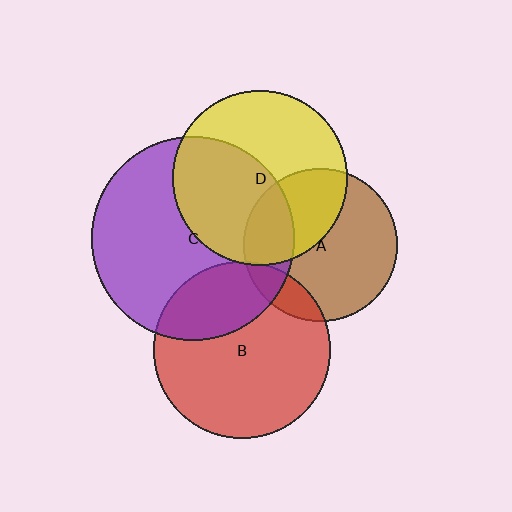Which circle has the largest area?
Circle C (purple).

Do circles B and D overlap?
Yes.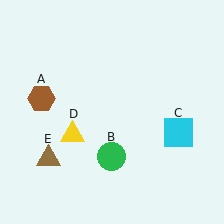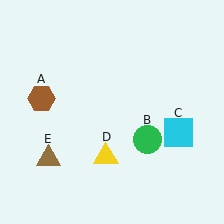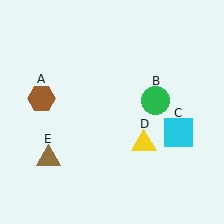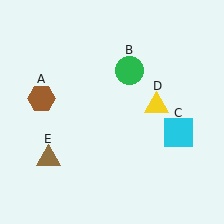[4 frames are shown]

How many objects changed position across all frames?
2 objects changed position: green circle (object B), yellow triangle (object D).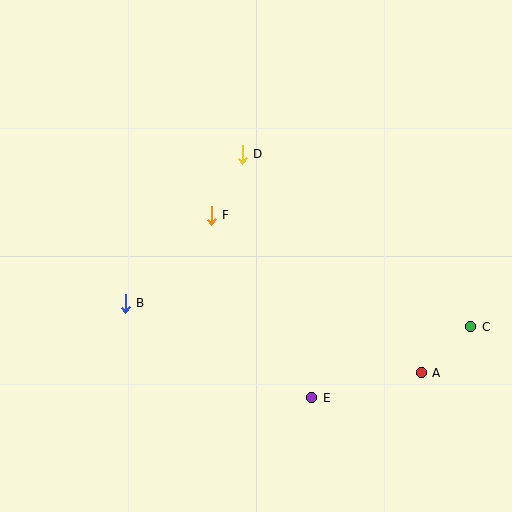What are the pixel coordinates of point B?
Point B is at (125, 303).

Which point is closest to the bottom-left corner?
Point B is closest to the bottom-left corner.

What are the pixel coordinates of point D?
Point D is at (242, 154).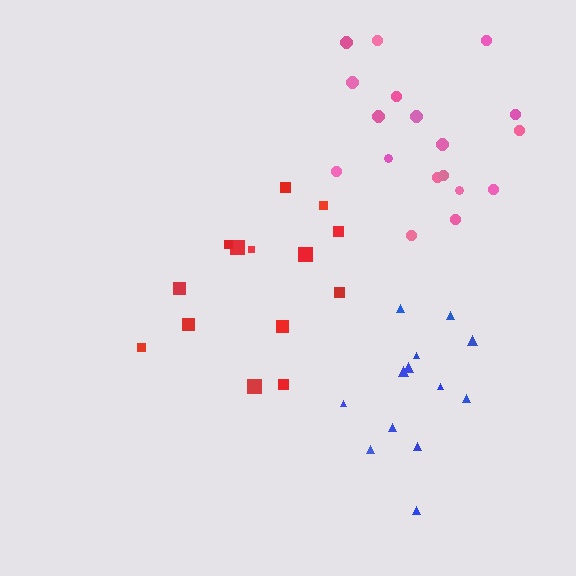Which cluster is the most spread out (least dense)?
Red.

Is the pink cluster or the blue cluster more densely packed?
Blue.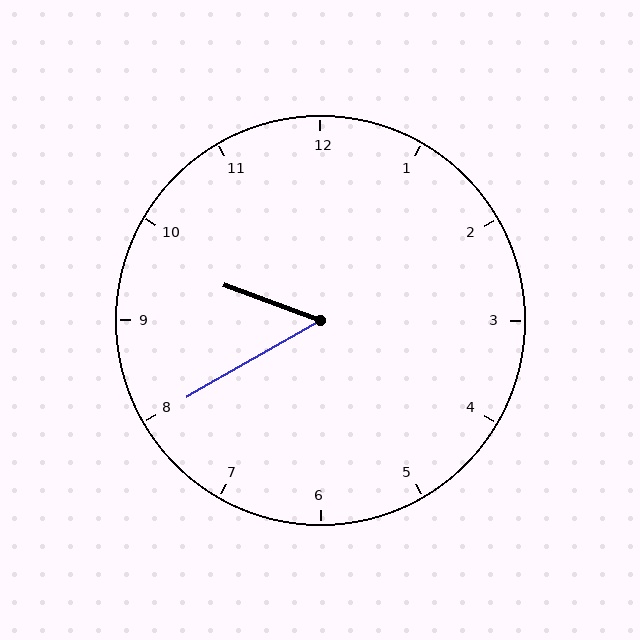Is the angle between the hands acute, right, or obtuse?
It is acute.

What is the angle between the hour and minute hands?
Approximately 50 degrees.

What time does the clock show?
9:40.